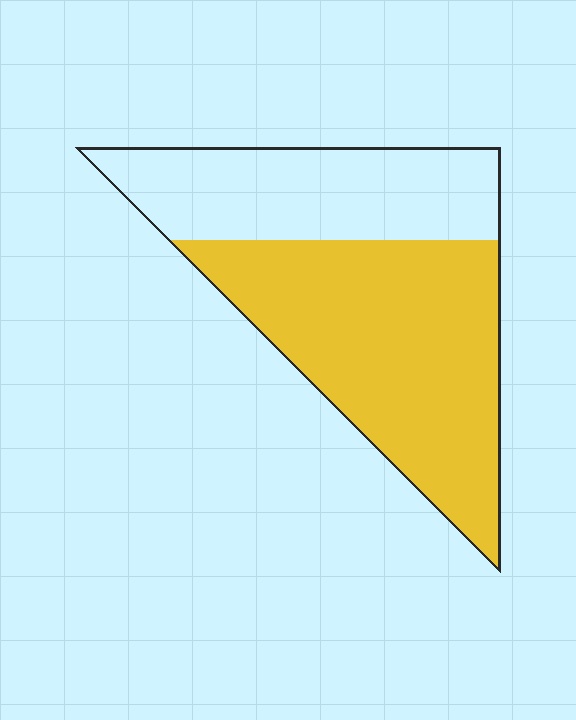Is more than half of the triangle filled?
Yes.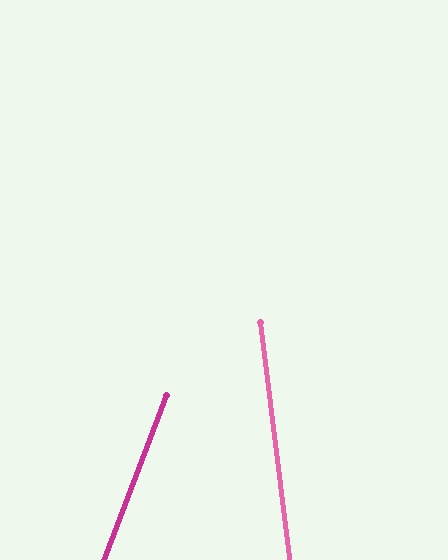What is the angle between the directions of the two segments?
Approximately 28 degrees.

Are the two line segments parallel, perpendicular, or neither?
Neither parallel nor perpendicular — they differ by about 28°.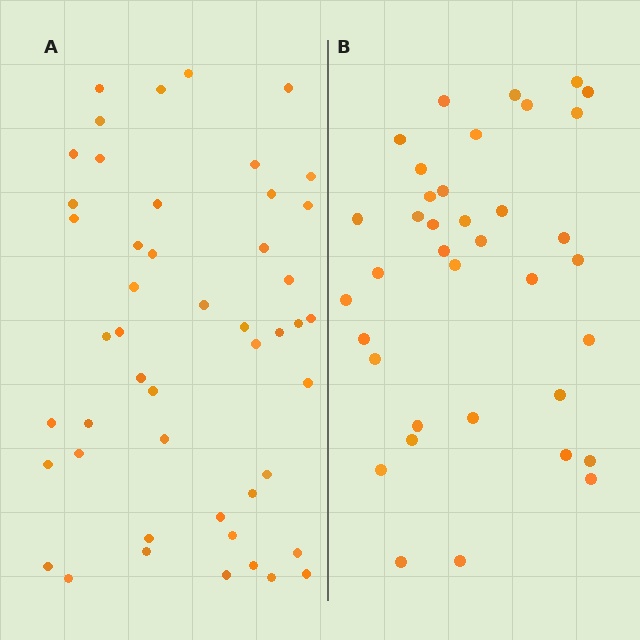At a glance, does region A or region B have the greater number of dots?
Region A (the left region) has more dots.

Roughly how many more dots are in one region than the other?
Region A has roughly 12 or so more dots than region B.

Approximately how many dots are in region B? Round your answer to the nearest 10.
About 40 dots. (The exact count is 37, which rounds to 40.)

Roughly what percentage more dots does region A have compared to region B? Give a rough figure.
About 30% more.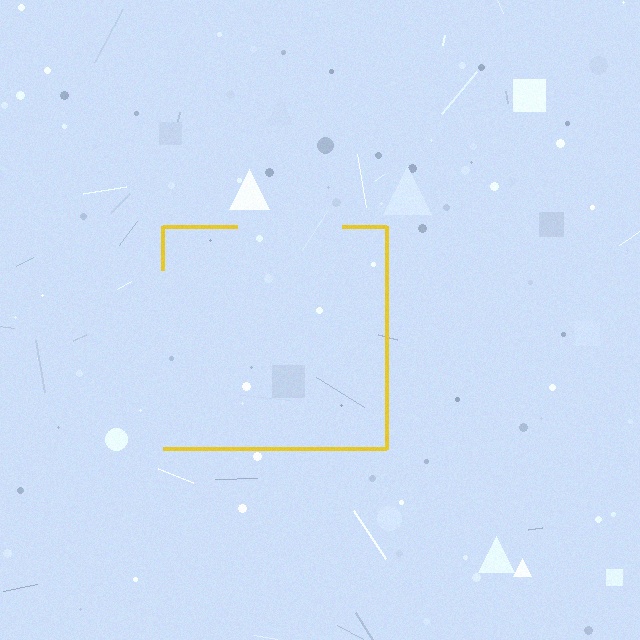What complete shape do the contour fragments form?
The contour fragments form a square.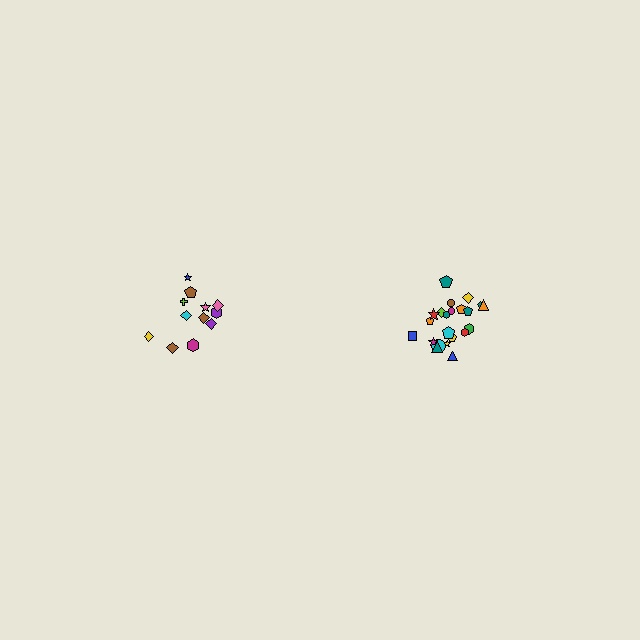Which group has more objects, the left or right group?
The right group.